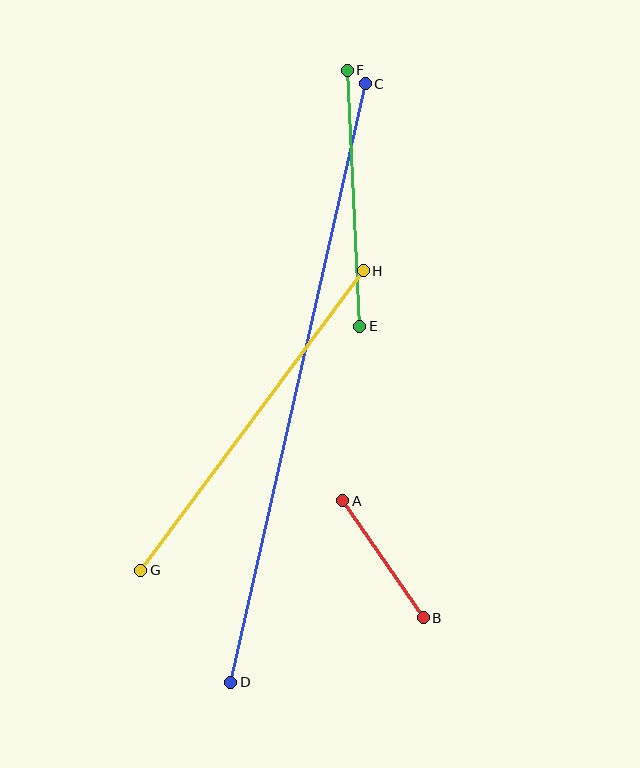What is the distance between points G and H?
The distance is approximately 373 pixels.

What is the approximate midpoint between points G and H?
The midpoint is at approximately (252, 421) pixels.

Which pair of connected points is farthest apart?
Points C and D are farthest apart.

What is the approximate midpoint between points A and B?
The midpoint is at approximately (383, 559) pixels.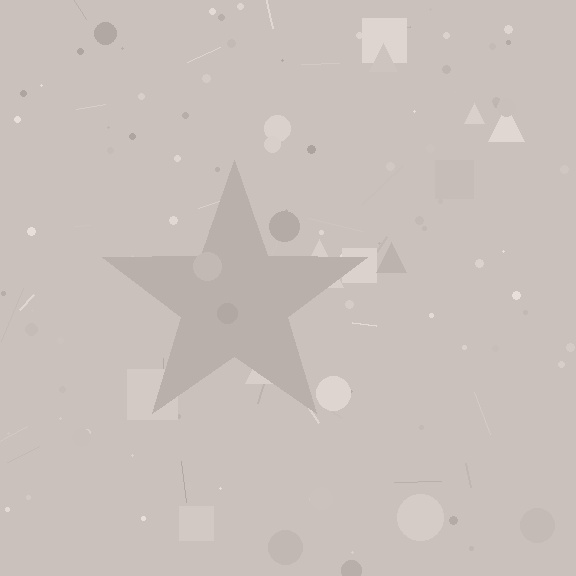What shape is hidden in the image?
A star is hidden in the image.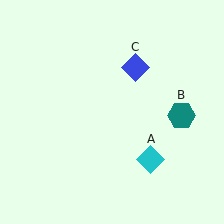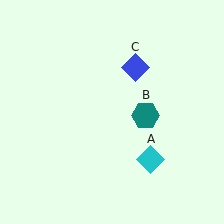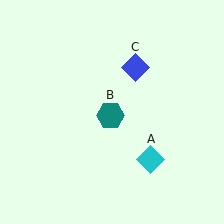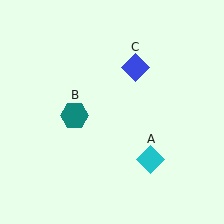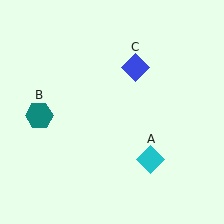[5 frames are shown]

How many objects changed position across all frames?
1 object changed position: teal hexagon (object B).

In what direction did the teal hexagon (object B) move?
The teal hexagon (object B) moved left.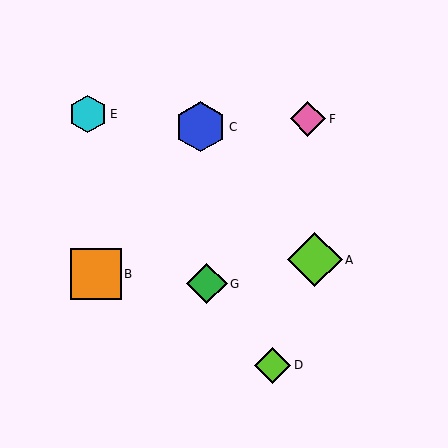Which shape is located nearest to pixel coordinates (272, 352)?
The lime diamond (labeled D) at (272, 365) is nearest to that location.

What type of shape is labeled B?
Shape B is an orange square.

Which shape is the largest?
The lime diamond (labeled A) is the largest.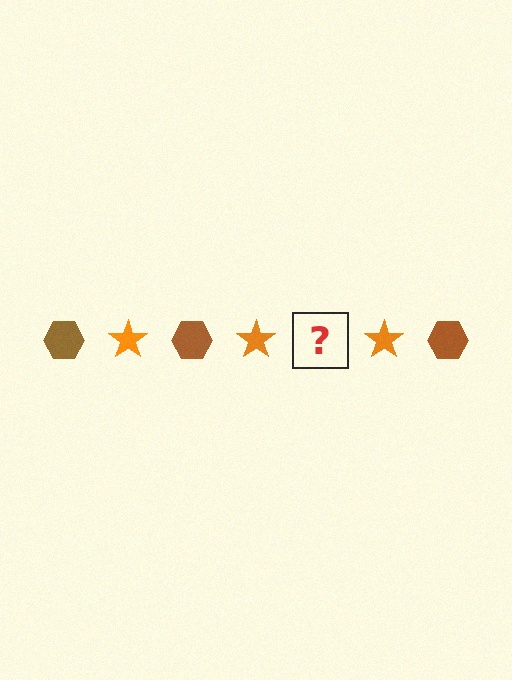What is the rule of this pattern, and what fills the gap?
The rule is that the pattern alternates between brown hexagon and orange star. The gap should be filled with a brown hexagon.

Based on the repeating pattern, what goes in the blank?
The blank should be a brown hexagon.